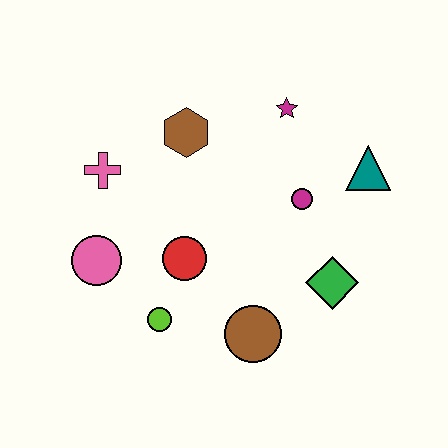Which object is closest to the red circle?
The lime circle is closest to the red circle.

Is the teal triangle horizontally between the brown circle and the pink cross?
No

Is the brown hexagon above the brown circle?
Yes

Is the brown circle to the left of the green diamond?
Yes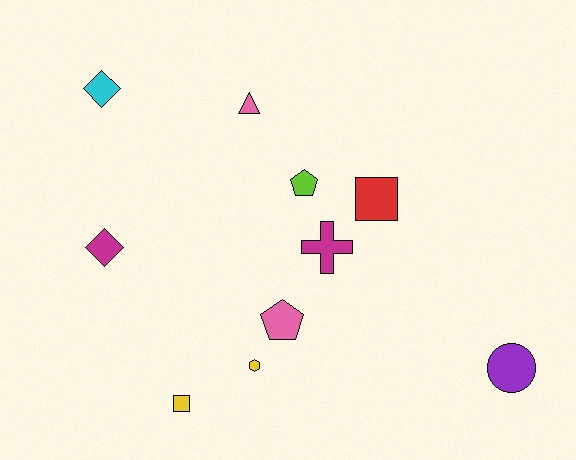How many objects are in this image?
There are 10 objects.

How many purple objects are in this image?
There is 1 purple object.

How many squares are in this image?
There are 2 squares.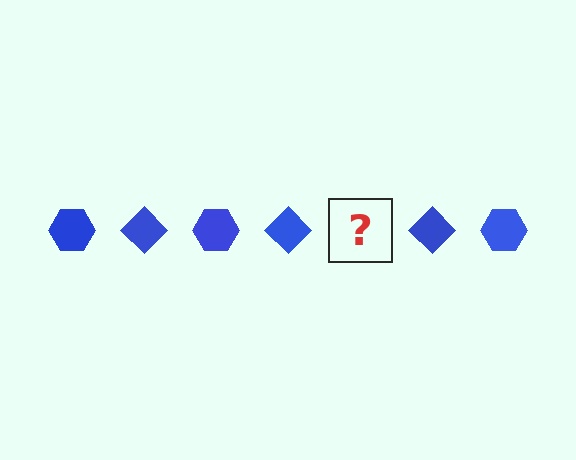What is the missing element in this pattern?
The missing element is a blue hexagon.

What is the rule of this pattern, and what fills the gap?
The rule is that the pattern cycles through hexagon, diamond shapes in blue. The gap should be filled with a blue hexagon.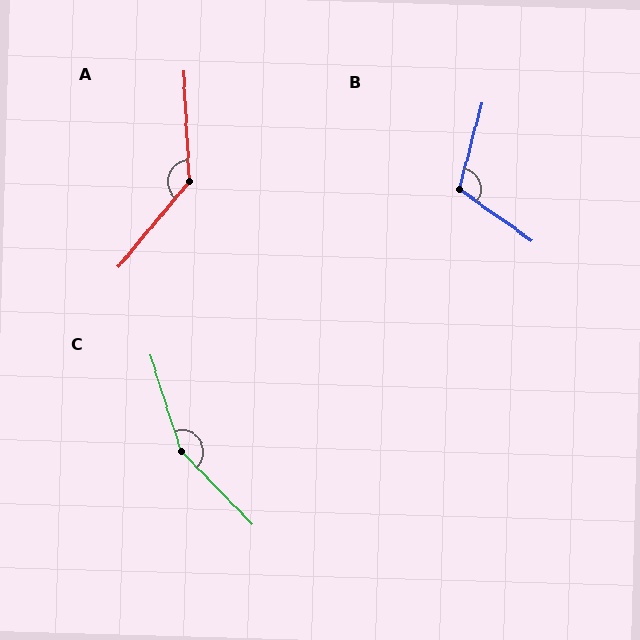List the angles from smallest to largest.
B (110°), A (137°), C (154°).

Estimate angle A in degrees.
Approximately 137 degrees.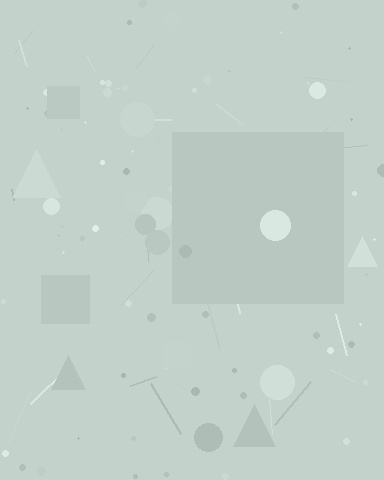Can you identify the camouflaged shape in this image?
The camouflaged shape is a square.